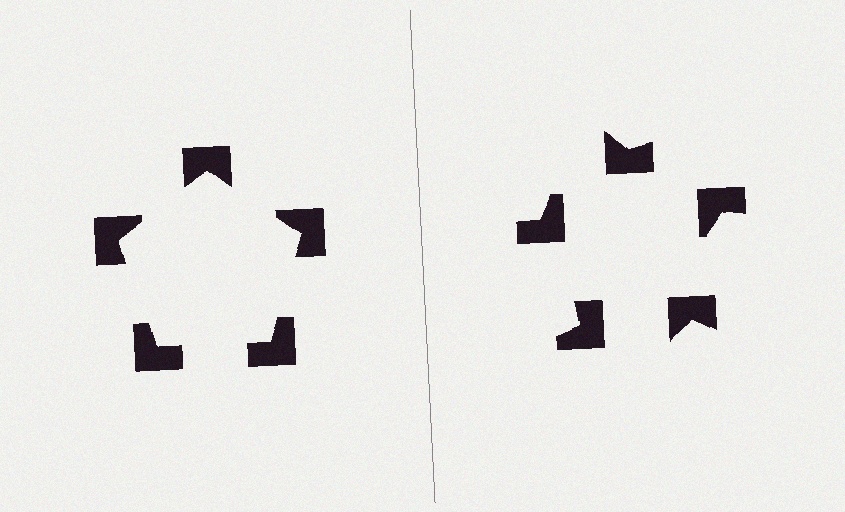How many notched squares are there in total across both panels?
10 — 5 on each side.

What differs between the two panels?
The notched squares are positioned identically on both sides; only the wedge orientations differ. On the left they align to a pentagon; on the right they are misaligned.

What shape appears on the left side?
An illusory pentagon.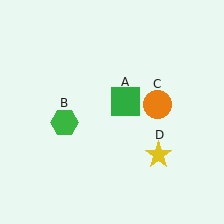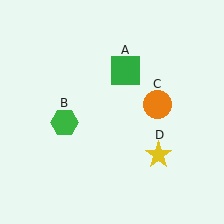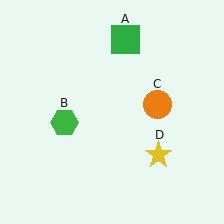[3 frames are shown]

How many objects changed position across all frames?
1 object changed position: green square (object A).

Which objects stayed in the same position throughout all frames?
Green hexagon (object B) and orange circle (object C) and yellow star (object D) remained stationary.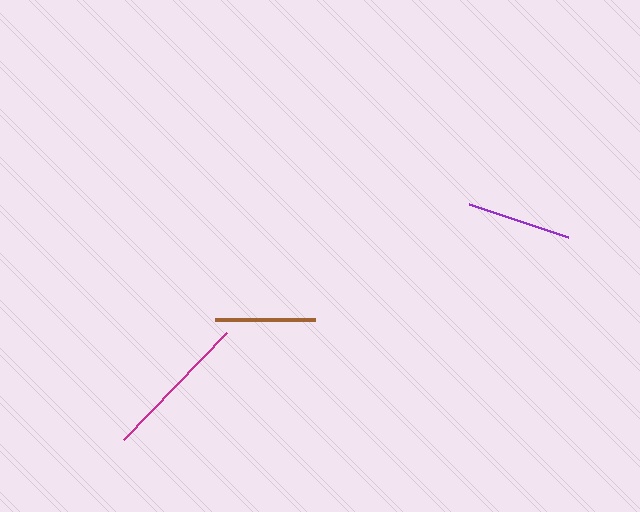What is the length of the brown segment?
The brown segment is approximately 100 pixels long.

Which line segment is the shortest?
The brown line is the shortest at approximately 100 pixels.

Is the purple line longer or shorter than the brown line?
The purple line is longer than the brown line.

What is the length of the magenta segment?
The magenta segment is approximately 148 pixels long.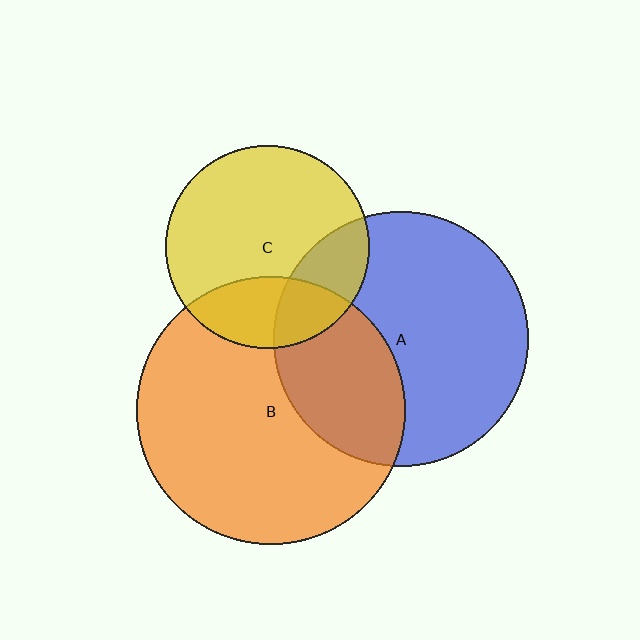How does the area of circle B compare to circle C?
Approximately 1.7 times.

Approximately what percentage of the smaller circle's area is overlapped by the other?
Approximately 25%.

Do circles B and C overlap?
Yes.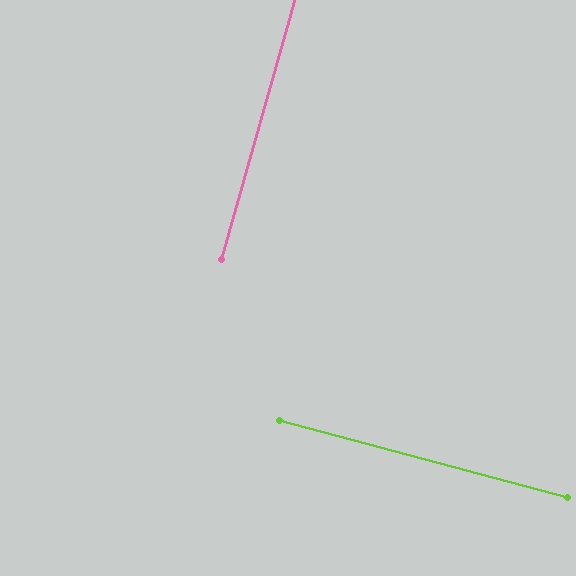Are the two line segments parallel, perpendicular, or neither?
Perpendicular — they meet at approximately 89°.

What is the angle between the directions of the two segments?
Approximately 89 degrees.